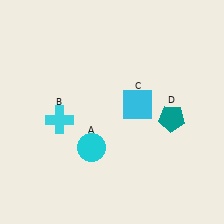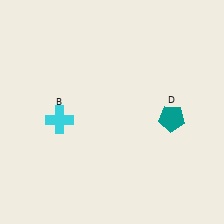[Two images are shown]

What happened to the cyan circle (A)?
The cyan circle (A) was removed in Image 2. It was in the bottom-left area of Image 1.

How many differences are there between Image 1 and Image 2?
There are 2 differences between the two images.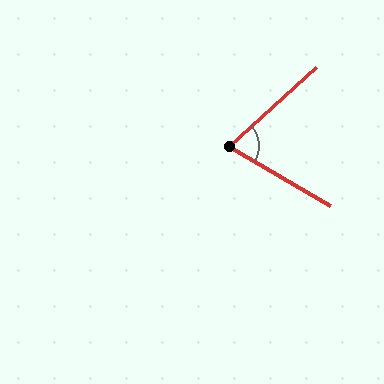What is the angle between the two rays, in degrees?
Approximately 72 degrees.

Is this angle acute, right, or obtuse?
It is acute.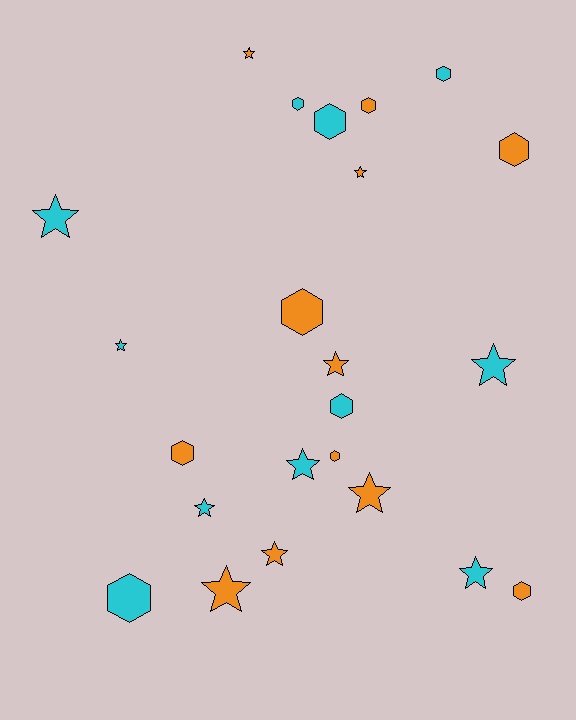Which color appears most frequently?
Orange, with 12 objects.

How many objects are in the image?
There are 23 objects.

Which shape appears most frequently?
Star, with 12 objects.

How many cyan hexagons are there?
There are 5 cyan hexagons.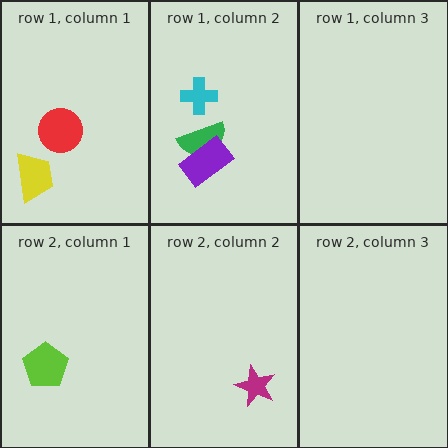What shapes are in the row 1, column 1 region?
The yellow trapezoid, the red circle.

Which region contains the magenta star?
The row 2, column 2 region.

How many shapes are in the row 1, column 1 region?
2.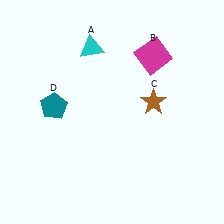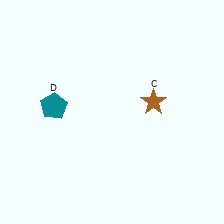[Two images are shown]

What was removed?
The cyan triangle (A), the magenta square (B) were removed in Image 2.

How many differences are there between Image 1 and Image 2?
There are 2 differences between the two images.